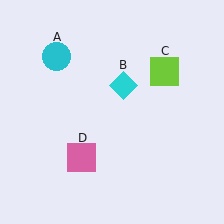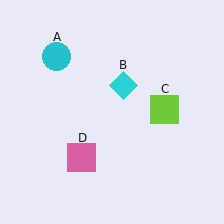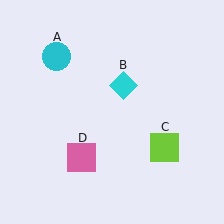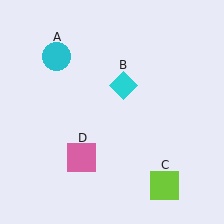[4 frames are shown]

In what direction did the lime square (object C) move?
The lime square (object C) moved down.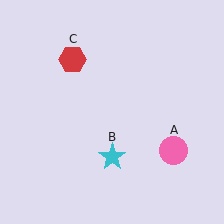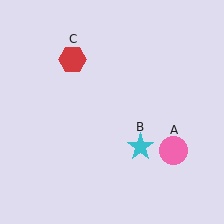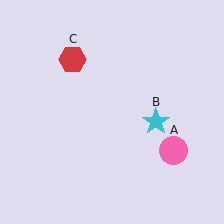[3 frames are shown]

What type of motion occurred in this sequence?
The cyan star (object B) rotated counterclockwise around the center of the scene.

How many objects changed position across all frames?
1 object changed position: cyan star (object B).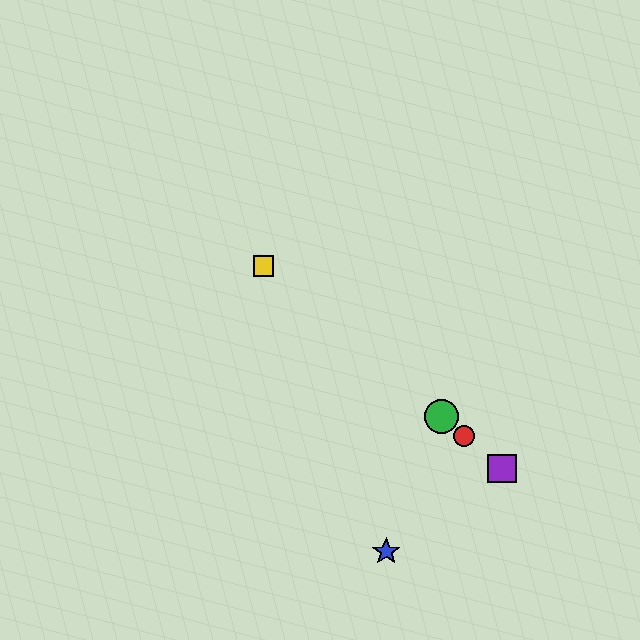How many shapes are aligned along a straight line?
4 shapes (the red circle, the green circle, the yellow square, the purple square) are aligned along a straight line.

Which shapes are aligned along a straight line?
The red circle, the green circle, the yellow square, the purple square are aligned along a straight line.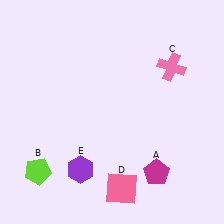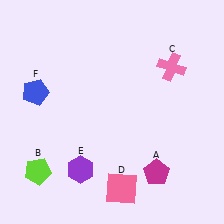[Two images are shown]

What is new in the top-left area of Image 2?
A blue pentagon (F) was added in the top-left area of Image 2.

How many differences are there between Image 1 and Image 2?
There is 1 difference between the two images.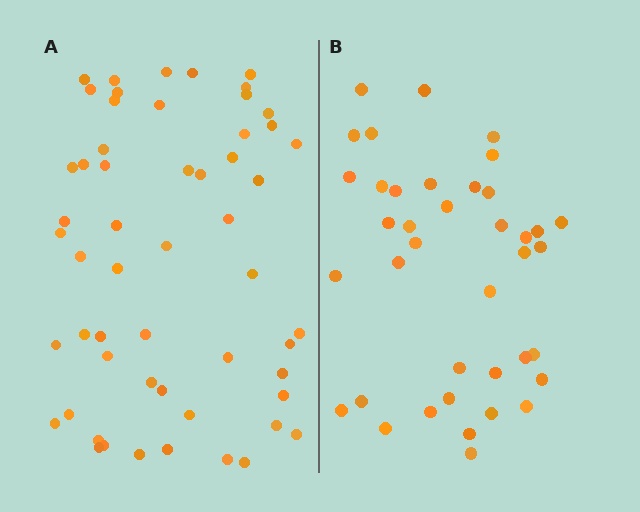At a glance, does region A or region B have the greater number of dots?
Region A (the left region) has more dots.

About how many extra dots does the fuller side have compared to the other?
Region A has approximately 15 more dots than region B.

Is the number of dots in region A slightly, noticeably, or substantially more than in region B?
Region A has noticeably more, but not dramatically so. The ratio is roughly 1.4 to 1.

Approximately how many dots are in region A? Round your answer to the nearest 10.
About 60 dots. (The exact count is 55, which rounds to 60.)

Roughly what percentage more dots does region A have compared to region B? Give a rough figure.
About 40% more.